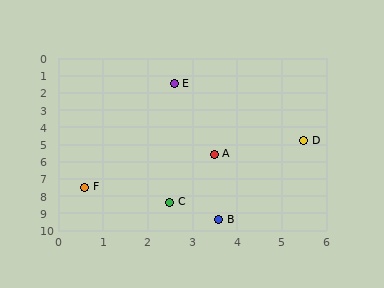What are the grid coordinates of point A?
Point A is at approximately (3.5, 5.6).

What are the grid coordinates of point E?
Point E is at approximately (2.6, 1.5).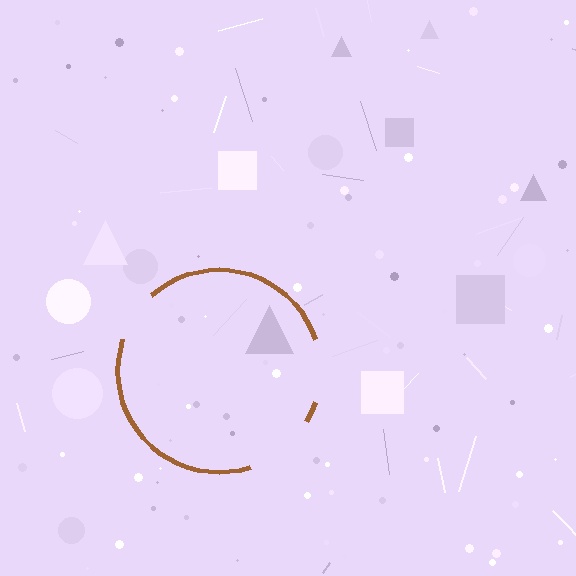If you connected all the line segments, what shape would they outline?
They would outline a circle.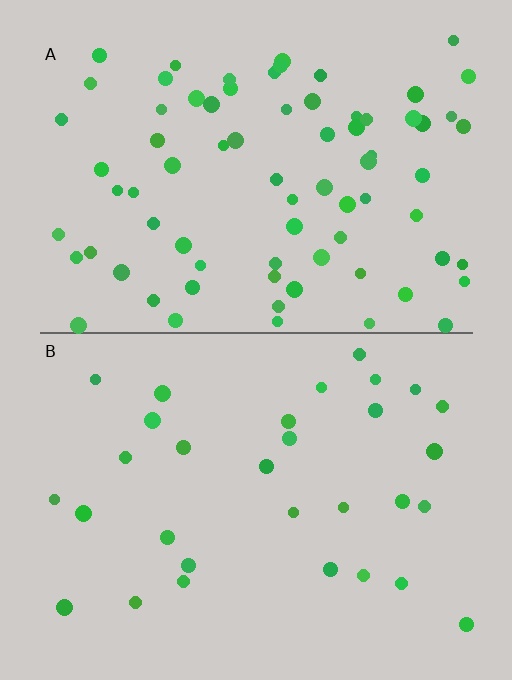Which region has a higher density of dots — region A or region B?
A (the top).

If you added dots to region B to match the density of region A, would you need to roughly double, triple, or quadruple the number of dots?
Approximately double.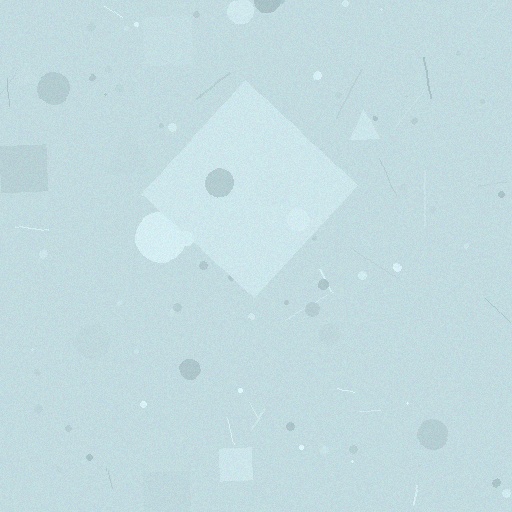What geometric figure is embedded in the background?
A diamond is embedded in the background.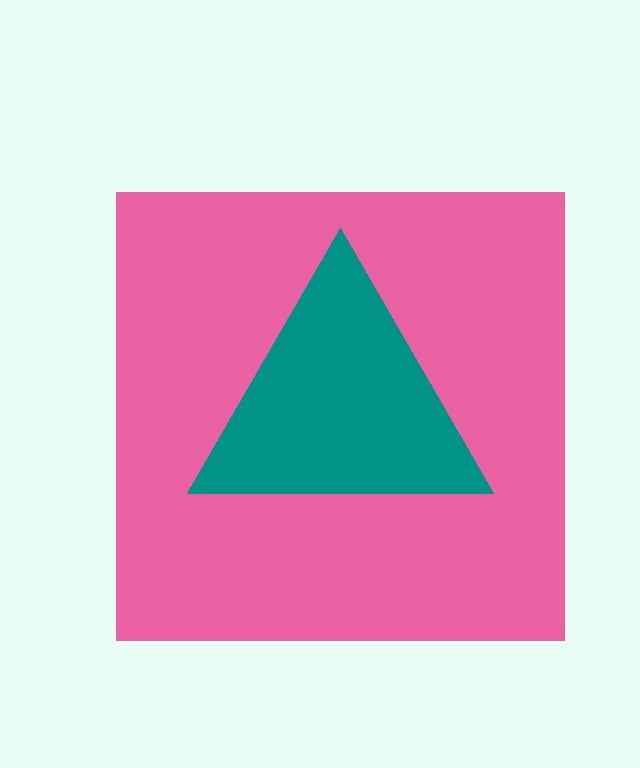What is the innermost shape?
The teal triangle.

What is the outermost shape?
The pink square.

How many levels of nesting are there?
2.